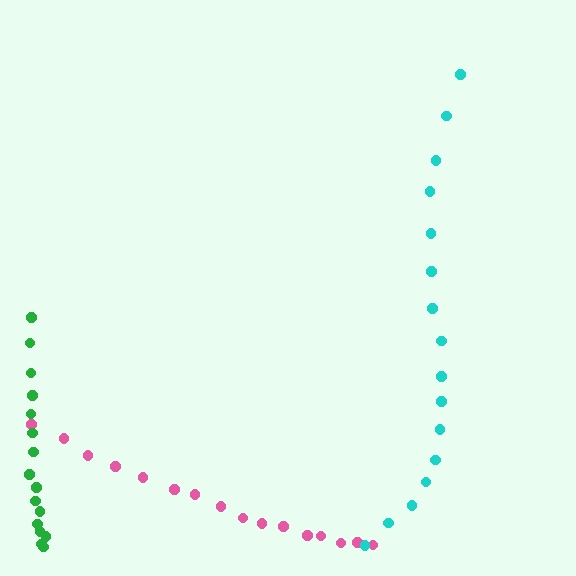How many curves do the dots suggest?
There are 3 distinct paths.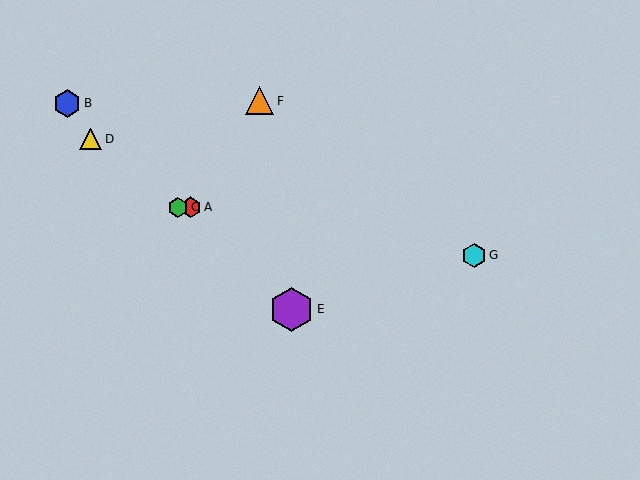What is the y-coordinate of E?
Object E is at y≈309.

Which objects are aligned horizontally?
Objects A, C are aligned horizontally.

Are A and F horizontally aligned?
No, A is at y≈207 and F is at y≈101.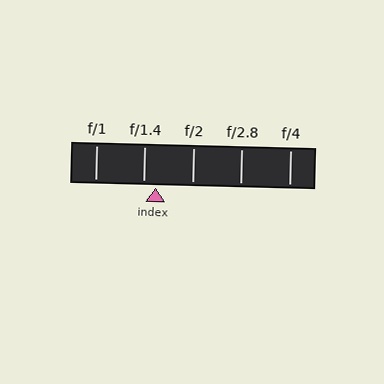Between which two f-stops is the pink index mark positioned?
The index mark is between f/1.4 and f/2.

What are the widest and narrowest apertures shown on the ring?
The widest aperture shown is f/1 and the narrowest is f/4.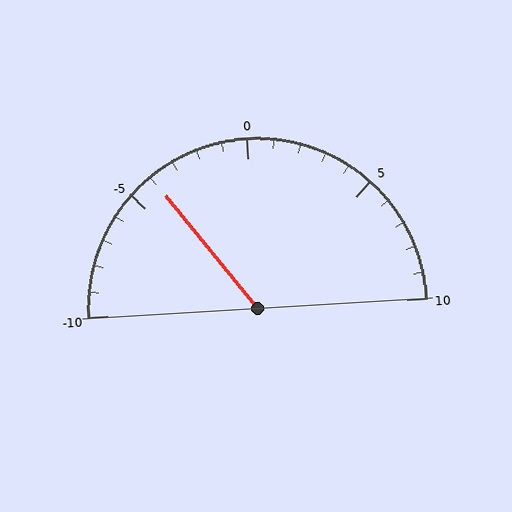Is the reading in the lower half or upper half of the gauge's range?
The reading is in the lower half of the range (-10 to 10).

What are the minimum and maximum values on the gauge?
The gauge ranges from -10 to 10.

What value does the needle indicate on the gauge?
The needle indicates approximately -4.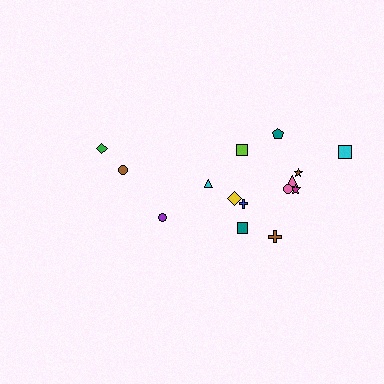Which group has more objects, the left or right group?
The right group.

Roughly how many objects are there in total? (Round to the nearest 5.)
Roughly 15 objects in total.